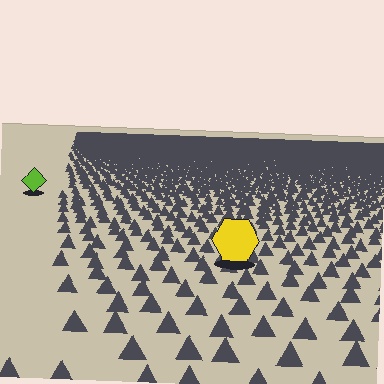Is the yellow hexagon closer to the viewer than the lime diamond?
Yes. The yellow hexagon is closer — you can tell from the texture gradient: the ground texture is coarser near it.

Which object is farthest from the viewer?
The lime diamond is farthest from the viewer. It appears smaller and the ground texture around it is denser.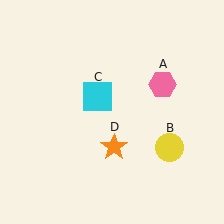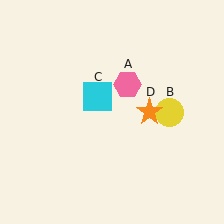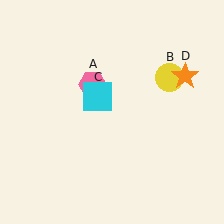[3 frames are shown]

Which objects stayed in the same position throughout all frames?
Cyan square (object C) remained stationary.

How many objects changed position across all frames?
3 objects changed position: pink hexagon (object A), yellow circle (object B), orange star (object D).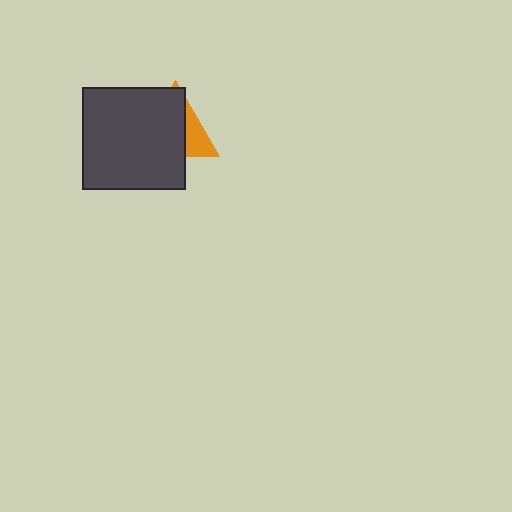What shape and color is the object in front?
The object in front is a dark gray square.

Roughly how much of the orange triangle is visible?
A small part of it is visible (roughly 32%).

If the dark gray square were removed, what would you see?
You would see the complete orange triangle.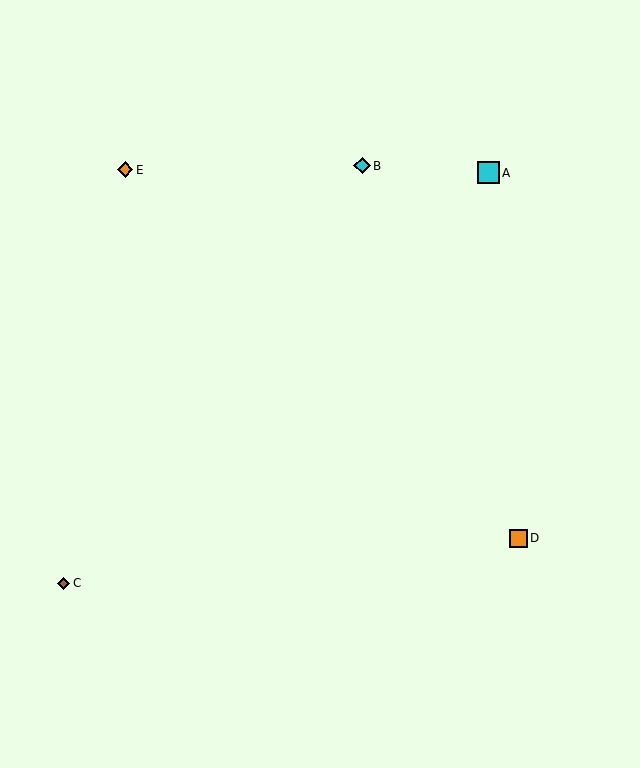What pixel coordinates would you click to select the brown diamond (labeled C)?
Click at (64, 583) to select the brown diamond C.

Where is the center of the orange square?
The center of the orange square is at (518, 538).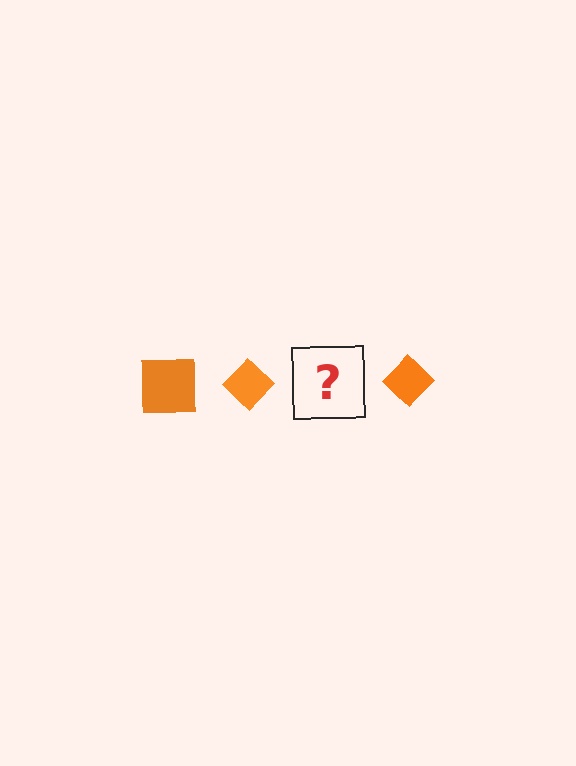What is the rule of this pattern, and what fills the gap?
The rule is that the pattern cycles through square, diamond shapes in orange. The gap should be filled with an orange square.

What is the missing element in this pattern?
The missing element is an orange square.